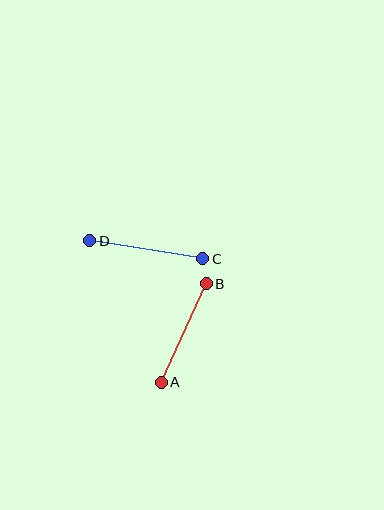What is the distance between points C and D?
The distance is approximately 115 pixels.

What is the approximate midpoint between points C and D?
The midpoint is at approximately (146, 250) pixels.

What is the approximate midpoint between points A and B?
The midpoint is at approximately (184, 333) pixels.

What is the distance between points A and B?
The distance is approximately 109 pixels.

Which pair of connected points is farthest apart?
Points C and D are farthest apart.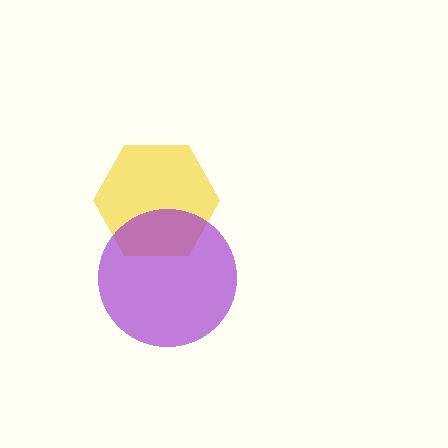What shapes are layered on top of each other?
The layered shapes are: a yellow hexagon, a purple circle.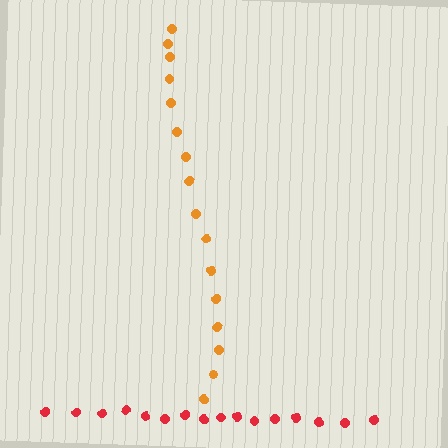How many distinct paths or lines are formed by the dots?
There are 2 distinct paths.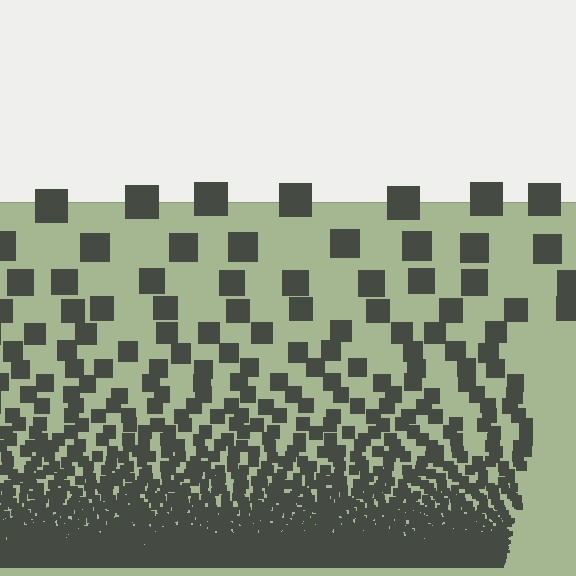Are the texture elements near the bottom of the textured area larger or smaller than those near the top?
Smaller. The gradient is inverted — elements near the bottom are smaller and denser.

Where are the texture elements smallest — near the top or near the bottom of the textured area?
Near the bottom.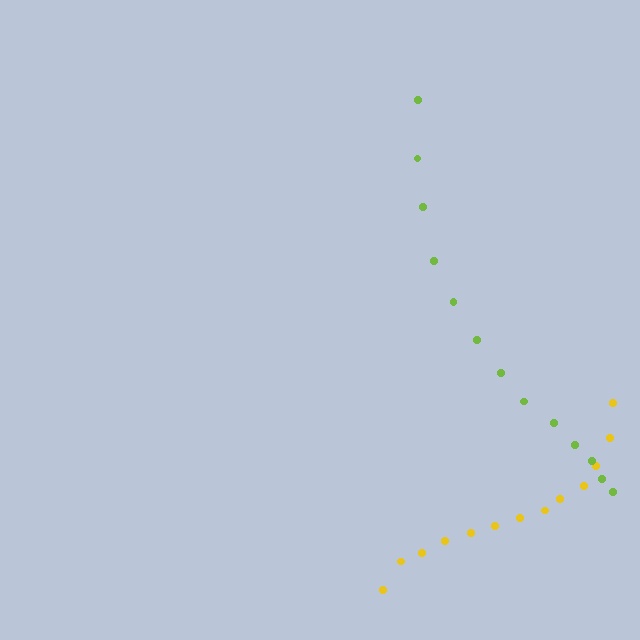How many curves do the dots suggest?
There are 2 distinct paths.